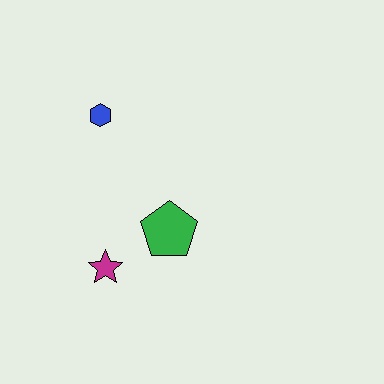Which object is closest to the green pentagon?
The magenta star is closest to the green pentagon.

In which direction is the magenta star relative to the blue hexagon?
The magenta star is below the blue hexagon.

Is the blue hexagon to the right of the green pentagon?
No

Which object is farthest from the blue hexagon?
The magenta star is farthest from the blue hexagon.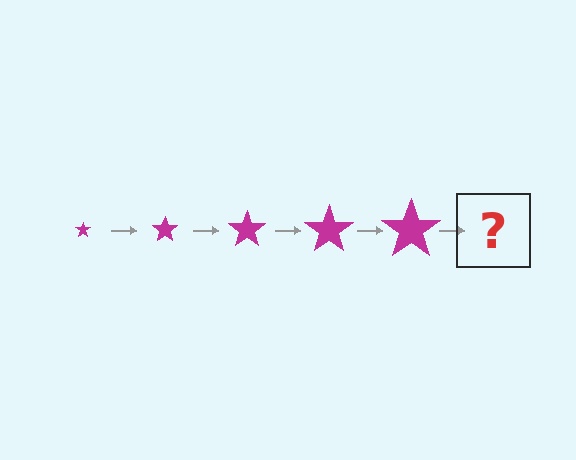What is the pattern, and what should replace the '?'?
The pattern is that the star gets progressively larger each step. The '?' should be a magenta star, larger than the previous one.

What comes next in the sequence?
The next element should be a magenta star, larger than the previous one.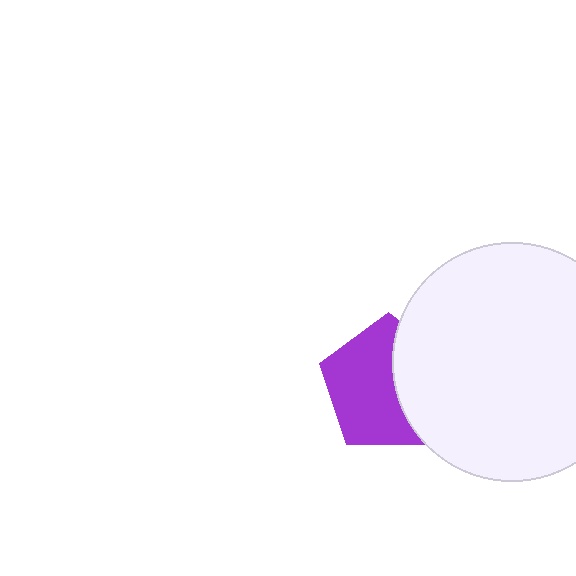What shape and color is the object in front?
The object in front is a white circle.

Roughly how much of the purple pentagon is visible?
About half of it is visible (roughly 61%).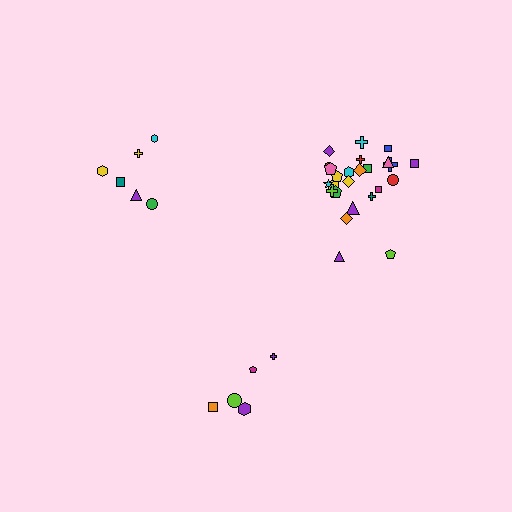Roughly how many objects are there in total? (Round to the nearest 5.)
Roughly 35 objects in total.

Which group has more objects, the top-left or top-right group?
The top-right group.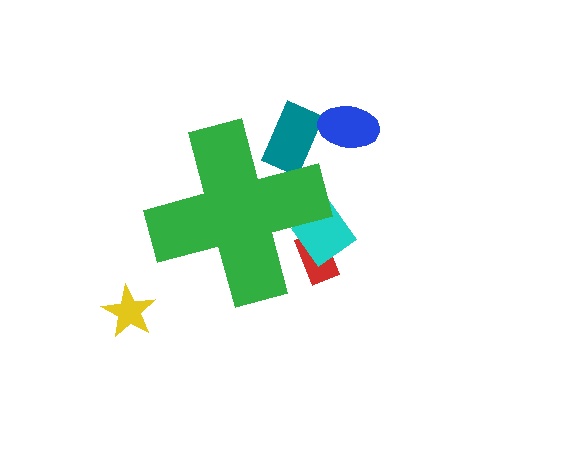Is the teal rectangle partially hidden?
Yes, the teal rectangle is partially hidden behind the green cross.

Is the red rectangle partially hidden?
Yes, the red rectangle is partially hidden behind the green cross.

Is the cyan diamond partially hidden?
Yes, the cyan diamond is partially hidden behind the green cross.